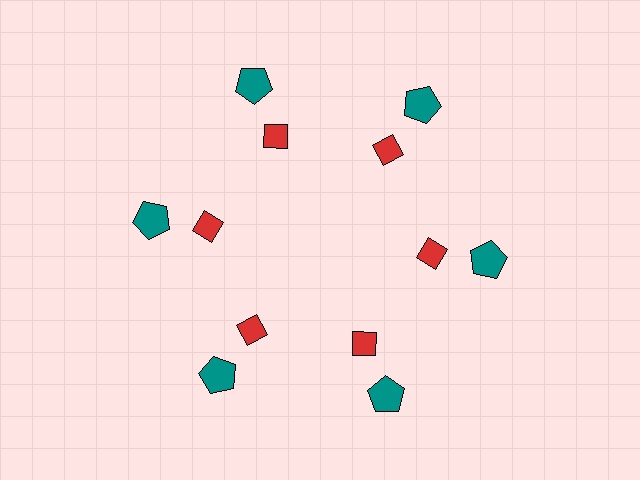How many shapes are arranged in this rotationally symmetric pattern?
There are 12 shapes, arranged in 6 groups of 2.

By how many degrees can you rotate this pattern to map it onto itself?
The pattern maps onto itself every 60 degrees of rotation.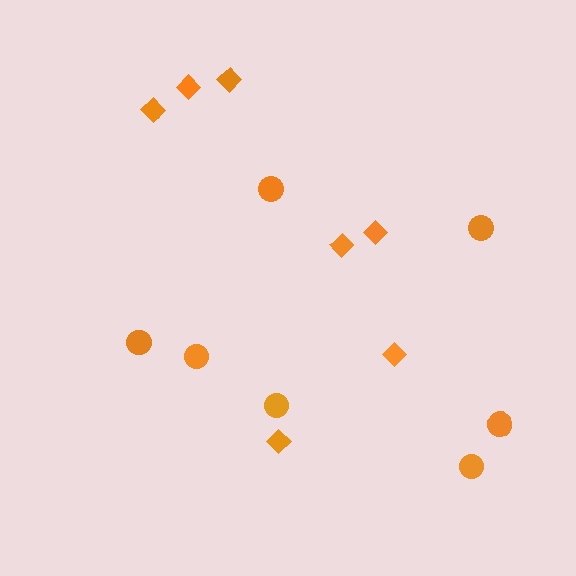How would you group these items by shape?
There are 2 groups: one group of circles (7) and one group of diamonds (7).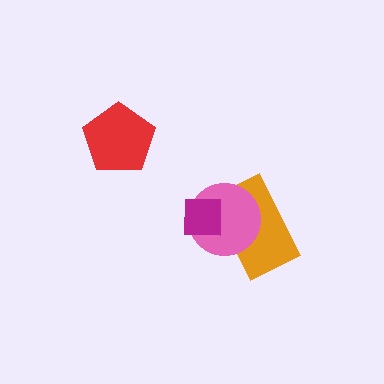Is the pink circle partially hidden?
Yes, it is partially covered by another shape.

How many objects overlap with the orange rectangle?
2 objects overlap with the orange rectangle.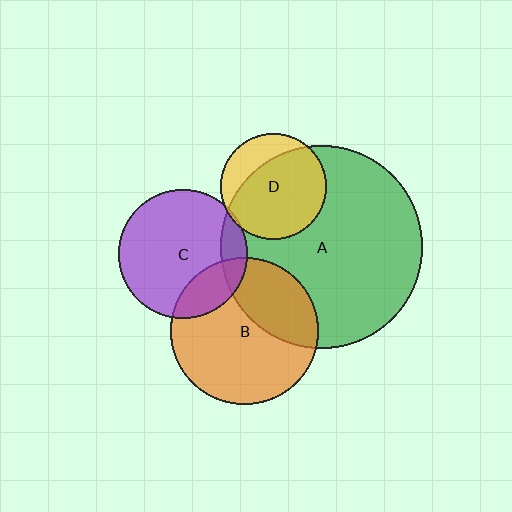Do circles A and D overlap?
Yes.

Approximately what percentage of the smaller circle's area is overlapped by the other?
Approximately 75%.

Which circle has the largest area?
Circle A (green).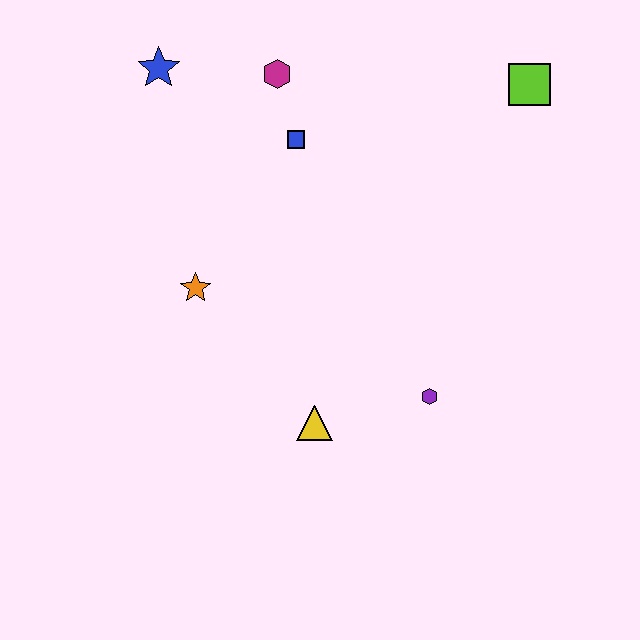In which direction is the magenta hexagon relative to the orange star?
The magenta hexagon is above the orange star.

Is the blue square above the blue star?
No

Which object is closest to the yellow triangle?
The purple hexagon is closest to the yellow triangle.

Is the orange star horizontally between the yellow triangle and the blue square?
No